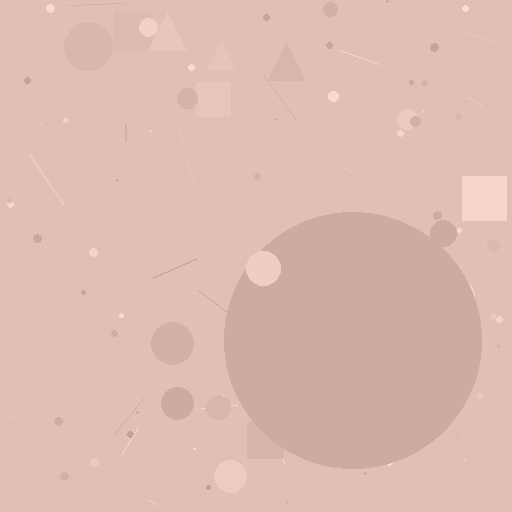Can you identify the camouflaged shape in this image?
The camouflaged shape is a circle.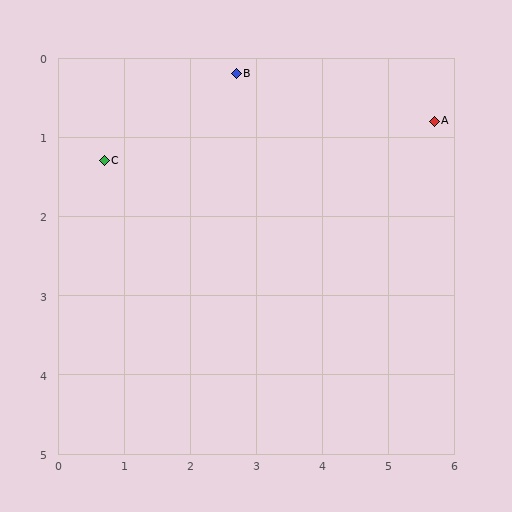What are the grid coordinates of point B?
Point B is at approximately (2.7, 0.2).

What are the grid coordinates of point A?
Point A is at approximately (5.7, 0.8).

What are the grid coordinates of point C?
Point C is at approximately (0.7, 1.3).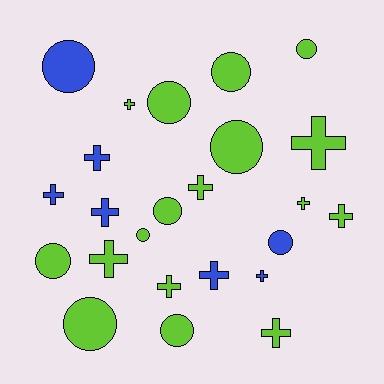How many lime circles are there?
There are 9 lime circles.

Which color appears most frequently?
Lime, with 17 objects.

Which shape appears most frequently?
Cross, with 13 objects.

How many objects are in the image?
There are 24 objects.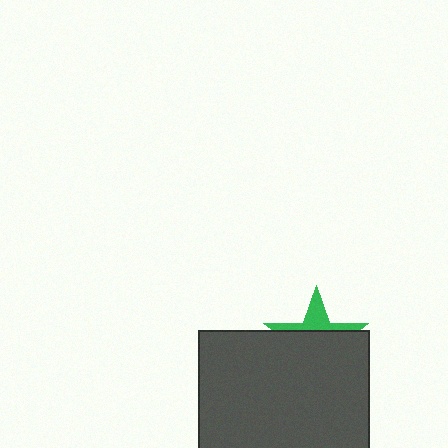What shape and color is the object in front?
The object in front is a dark gray rectangle.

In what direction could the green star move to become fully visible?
The green star could move up. That would shift it out from behind the dark gray rectangle entirely.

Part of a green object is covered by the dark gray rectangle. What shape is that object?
It is a star.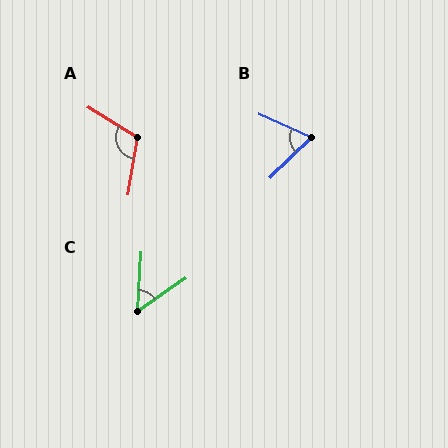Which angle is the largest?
A, at approximately 112 degrees.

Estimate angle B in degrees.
Approximately 68 degrees.